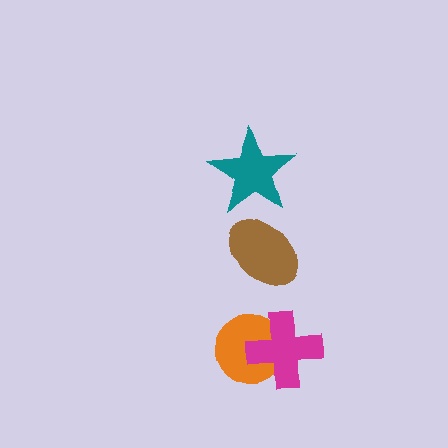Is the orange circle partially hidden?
Yes, it is partially covered by another shape.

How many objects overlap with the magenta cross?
1 object overlaps with the magenta cross.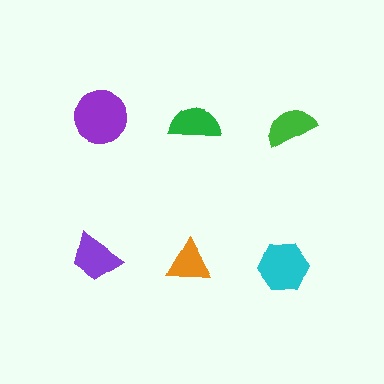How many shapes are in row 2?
3 shapes.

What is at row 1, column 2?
A green semicircle.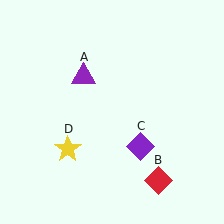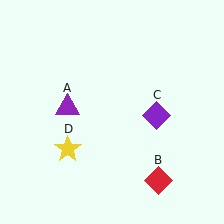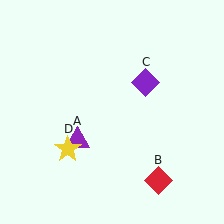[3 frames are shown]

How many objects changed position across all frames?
2 objects changed position: purple triangle (object A), purple diamond (object C).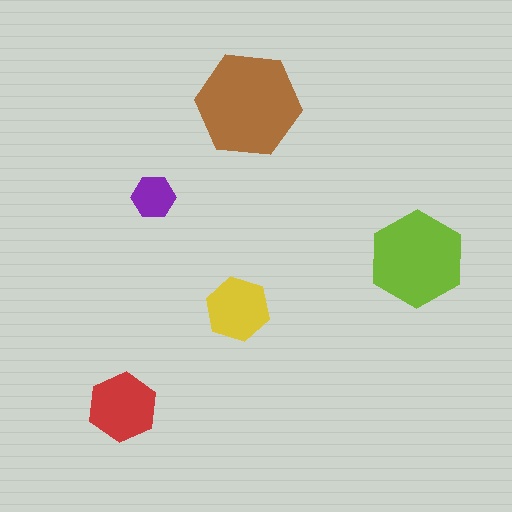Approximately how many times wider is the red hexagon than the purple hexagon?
About 1.5 times wider.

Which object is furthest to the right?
The lime hexagon is rightmost.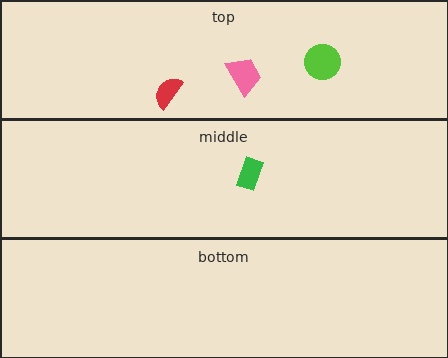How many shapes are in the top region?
3.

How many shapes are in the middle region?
1.